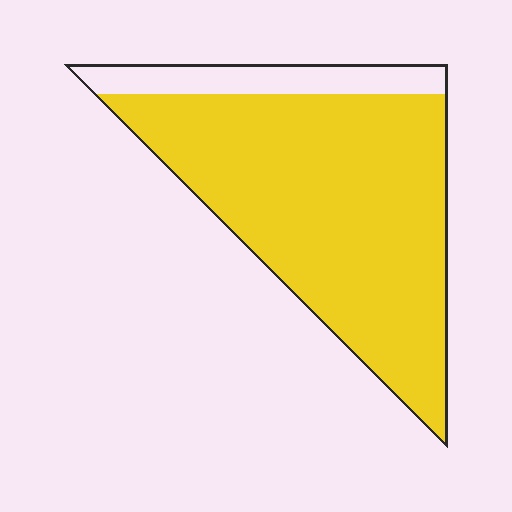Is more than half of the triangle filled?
Yes.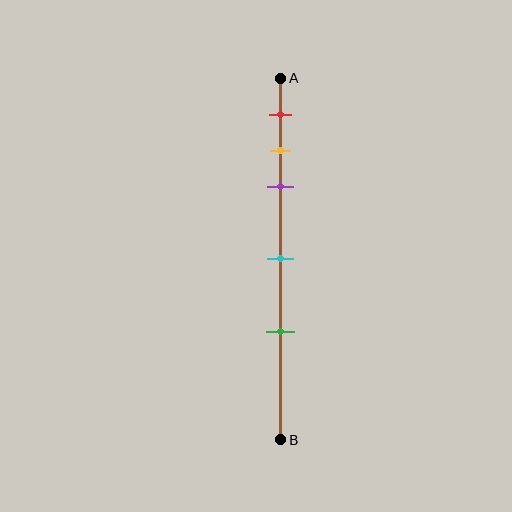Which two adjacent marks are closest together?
The yellow and purple marks are the closest adjacent pair.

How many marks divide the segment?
There are 5 marks dividing the segment.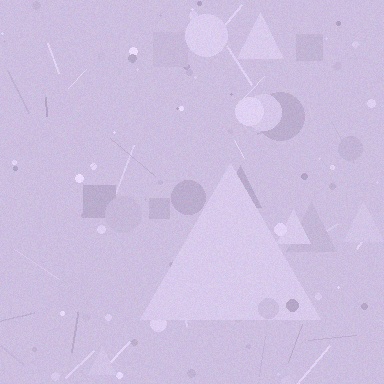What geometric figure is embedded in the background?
A triangle is embedded in the background.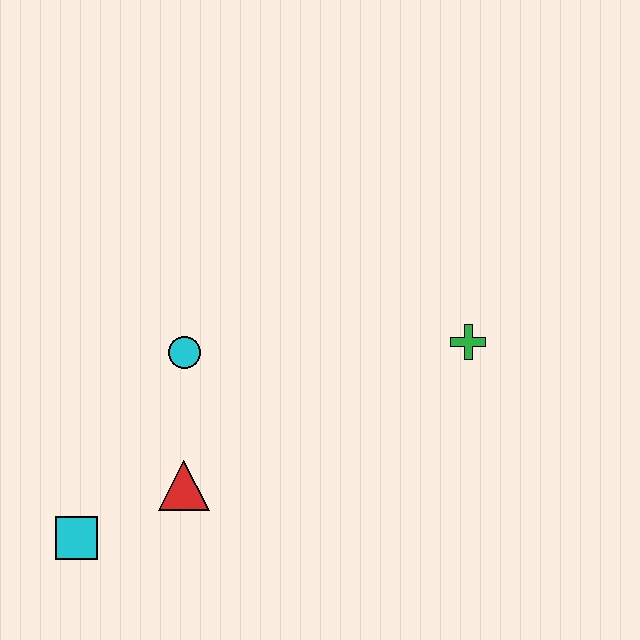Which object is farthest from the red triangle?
The green cross is farthest from the red triangle.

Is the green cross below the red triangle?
No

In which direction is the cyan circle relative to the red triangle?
The cyan circle is above the red triangle.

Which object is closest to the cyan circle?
The red triangle is closest to the cyan circle.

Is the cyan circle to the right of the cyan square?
Yes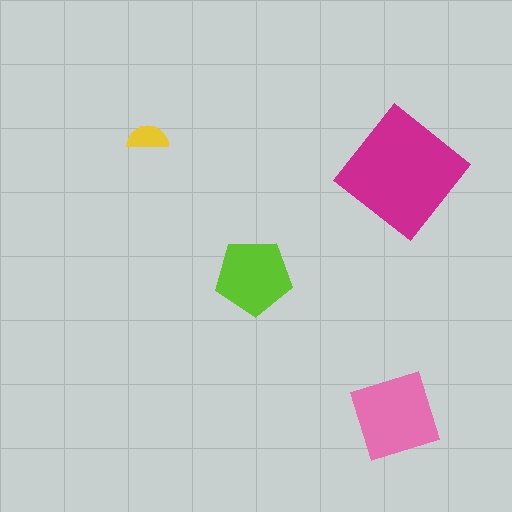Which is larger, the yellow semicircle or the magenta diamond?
The magenta diamond.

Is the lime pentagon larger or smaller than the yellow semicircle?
Larger.